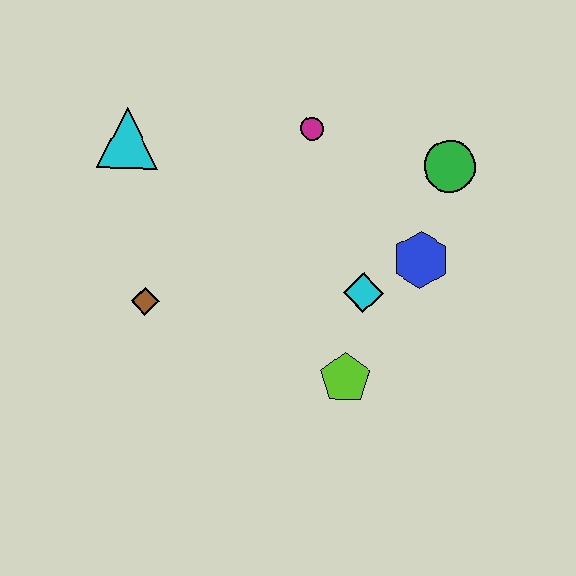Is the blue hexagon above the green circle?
No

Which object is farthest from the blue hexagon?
The cyan triangle is farthest from the blue hexagon.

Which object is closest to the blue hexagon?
The cyan diamond is closest to the blue hexagon.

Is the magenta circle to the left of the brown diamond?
No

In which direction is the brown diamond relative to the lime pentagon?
The brown diamond is to the left of the lime pentagon.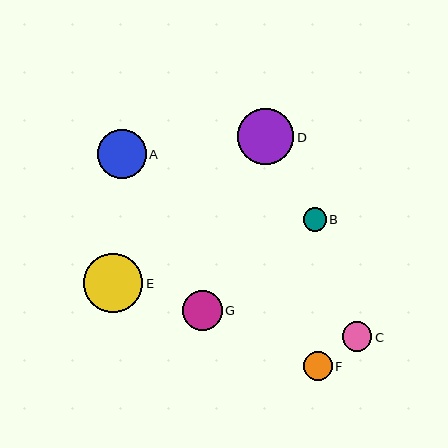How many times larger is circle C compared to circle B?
Circle C is approximately 1.3 times the size of circle B.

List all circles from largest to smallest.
From largest to smallest: E, D, A, G, C, F, B.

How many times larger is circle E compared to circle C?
Circle E is approximately 2.0 times the size of circle C.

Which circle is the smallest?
Circle B is the smallest with a size of approximately 23 pixels.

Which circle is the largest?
Circle E is the largest with a size of approximately 59 pixels.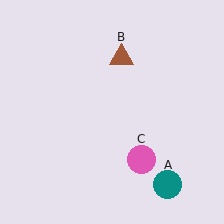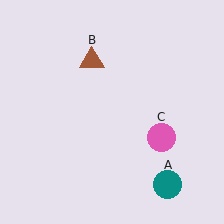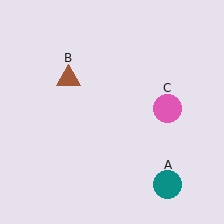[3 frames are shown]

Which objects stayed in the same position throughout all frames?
Teal circle (object A) remained stationary.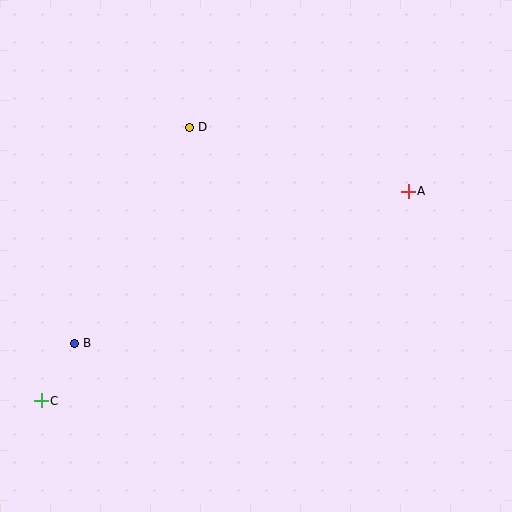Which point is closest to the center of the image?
Point D at (189, 127) is closest to the center.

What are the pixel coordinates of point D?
Point D is at (189, 127).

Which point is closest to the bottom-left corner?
Point C is closest to the bottom-left corner.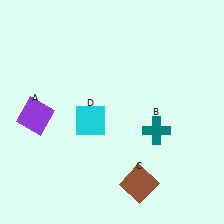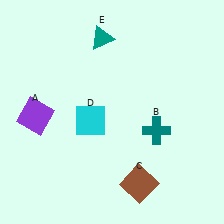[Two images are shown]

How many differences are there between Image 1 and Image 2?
There is 1 difference between the two images.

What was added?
A teal triangle (E) was added in Image 2.